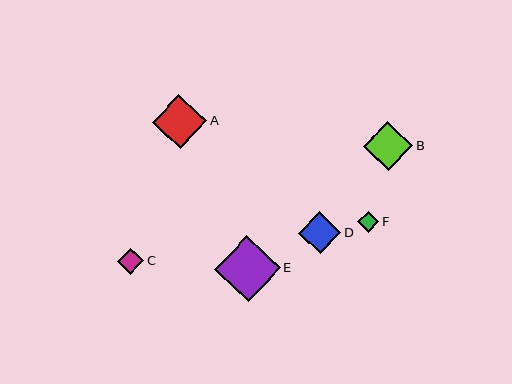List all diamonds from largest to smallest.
From largest to smallest: E, A, B, D, C, F.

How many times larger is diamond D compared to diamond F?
Diamond D is approximately 2.0 times the size of diamond F.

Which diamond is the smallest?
Diamond F is the smallest with a size of approximately 21 pixels.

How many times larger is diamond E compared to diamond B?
Diamond E is approximately 1.3 times the size of diamond B.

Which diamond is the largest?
Diamond E is the largest with a size of approximately 66 pixels.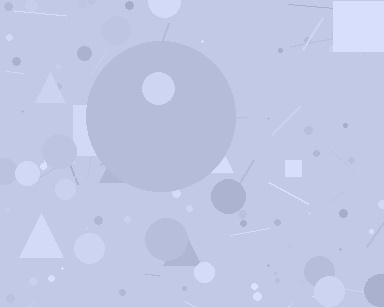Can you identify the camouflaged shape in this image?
The camouflaged shape is a circle.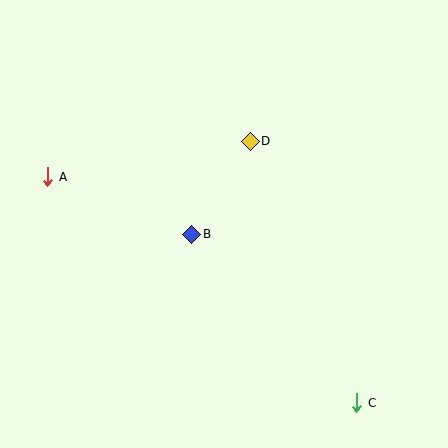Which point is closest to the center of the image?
Point B at (192, 234) is closest to the center.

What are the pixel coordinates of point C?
Point C is at (357, 403).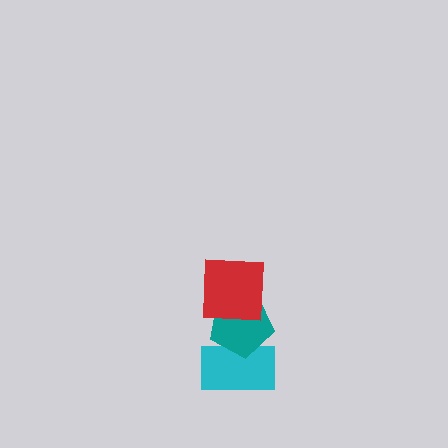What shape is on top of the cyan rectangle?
The teal pentagon is on top of the cyan rectangle.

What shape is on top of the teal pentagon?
The red square is on top of the teal pentagon.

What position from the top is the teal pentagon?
The teal pentagon is 2nd from the top.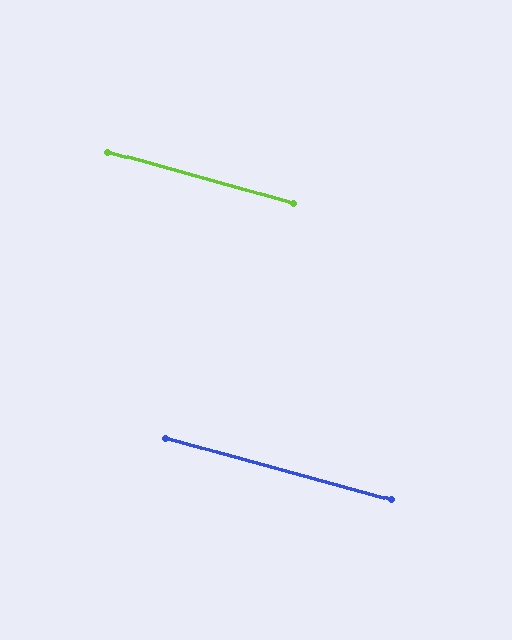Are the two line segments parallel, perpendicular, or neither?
Parallel — their directions differ by only 0.2°.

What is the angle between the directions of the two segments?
Approximately 0 degrees.